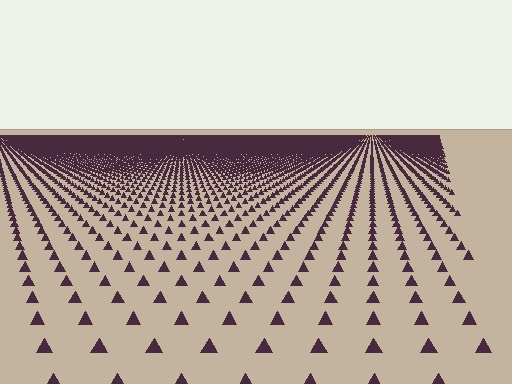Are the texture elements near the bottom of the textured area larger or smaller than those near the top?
Larger. Near the bottom, elements are closer to the viewer and appear at a bigger on-screen size.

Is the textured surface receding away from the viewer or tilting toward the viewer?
The surface is receding away from the viewer. Texture elements get smaller and denser toward the top.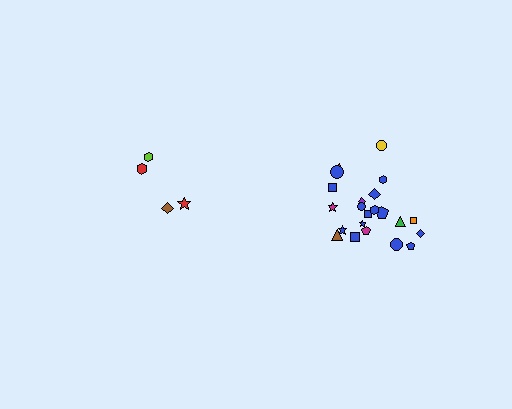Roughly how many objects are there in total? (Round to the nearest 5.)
Roughly 25 objects in total.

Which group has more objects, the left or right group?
The right group.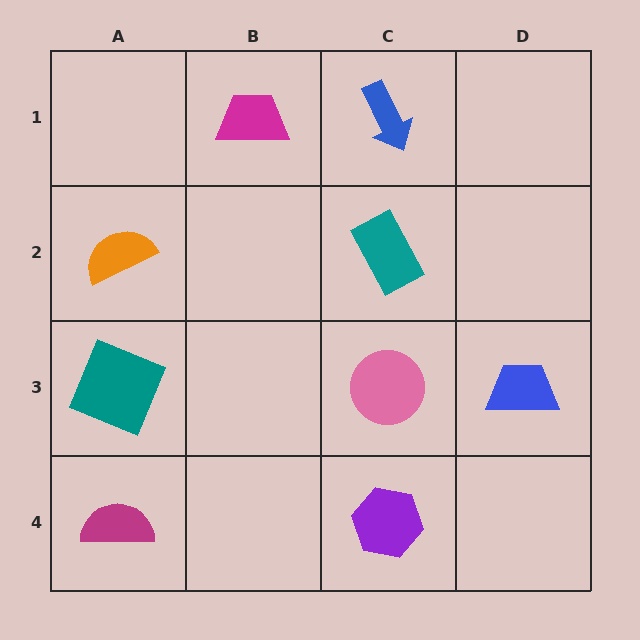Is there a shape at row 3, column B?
No, that cell is empty.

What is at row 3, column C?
A pink circle.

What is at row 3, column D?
A blue trapezoid.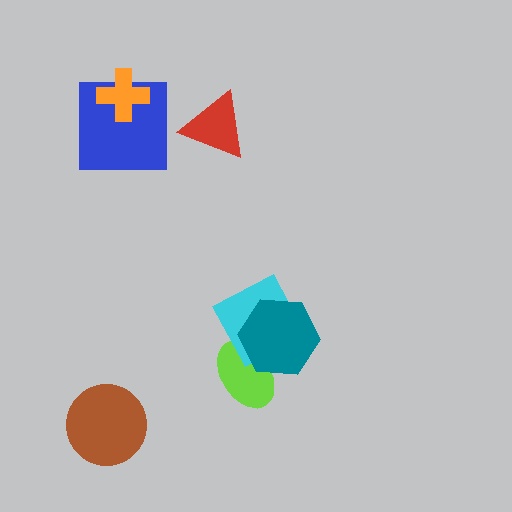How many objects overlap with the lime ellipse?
2 objects overlap with the lime ellipse.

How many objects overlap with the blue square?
1 object overlaps with the blue square.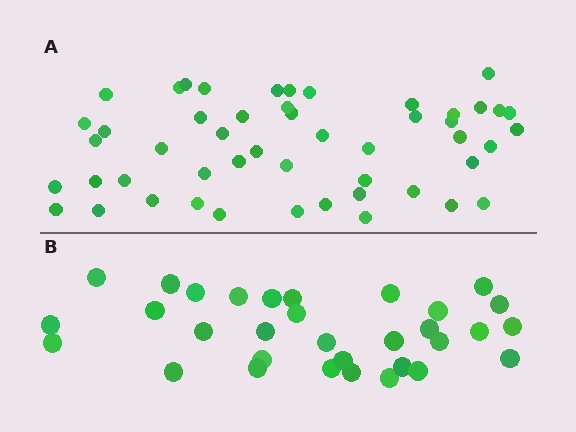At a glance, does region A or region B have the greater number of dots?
Region A (the top region) has more dots.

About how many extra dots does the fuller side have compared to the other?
Region A has approximately 20 more dots than region B.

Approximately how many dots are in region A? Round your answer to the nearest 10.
About 50 dots.